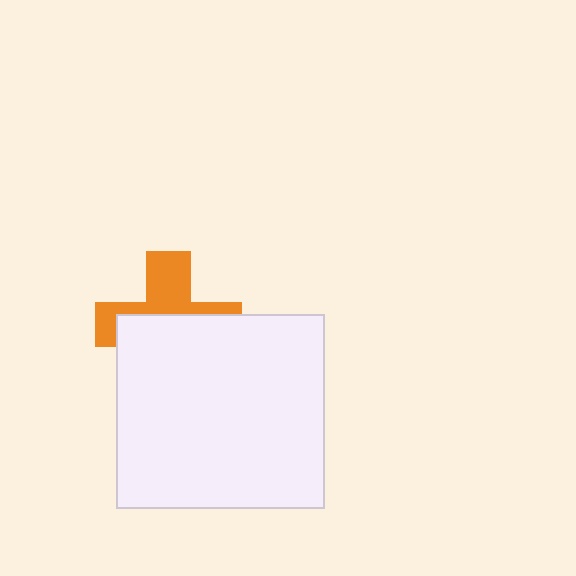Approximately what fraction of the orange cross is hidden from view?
Roughly 58% of the orange cross is hidden behind the white rectangle.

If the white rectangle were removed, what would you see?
You would see the complete orange cross.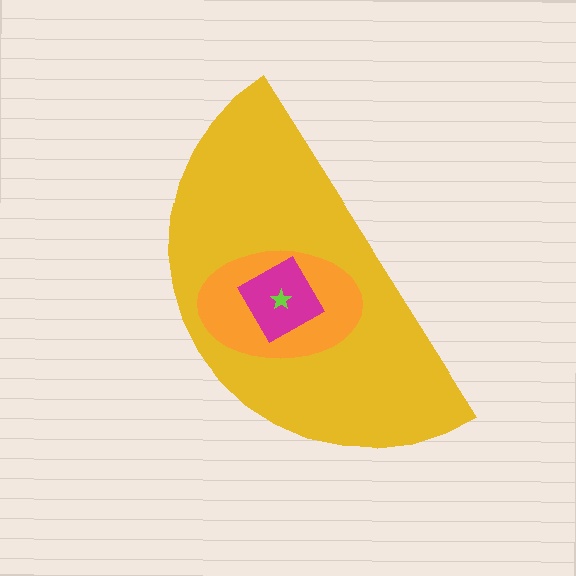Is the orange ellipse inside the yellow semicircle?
Yes.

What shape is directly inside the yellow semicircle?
The orange ellipse.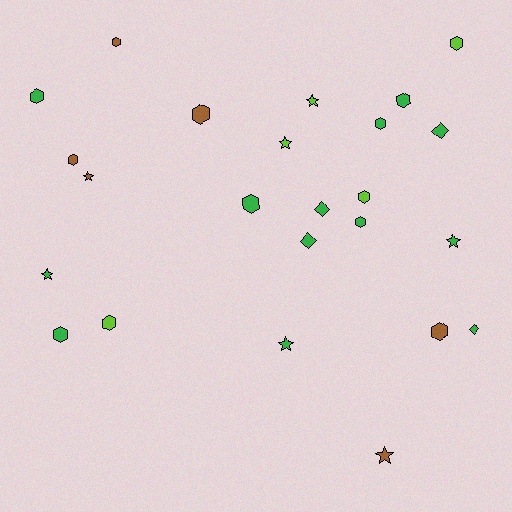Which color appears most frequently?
Green, with 13 objects.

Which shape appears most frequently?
Hexagon, with 13 objects.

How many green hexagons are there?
There are 6 green hexagons.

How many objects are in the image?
There are 24 objects.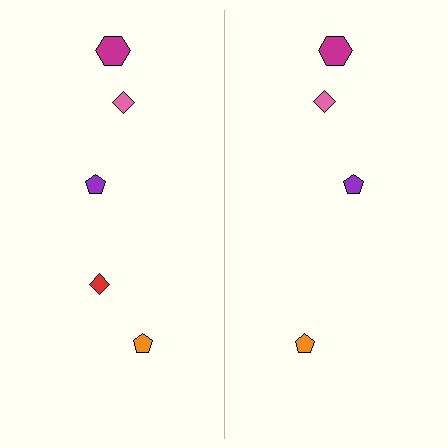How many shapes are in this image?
There are 9 shapes in this image.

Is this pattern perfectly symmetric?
No, the pattern is not perfectly symmetric. A red diamond is missing from the right side.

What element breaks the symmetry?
A red diamond is missing from the right side.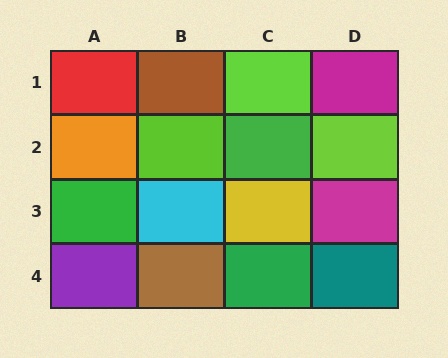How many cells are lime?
3 cells are lime.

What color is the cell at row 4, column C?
Green.